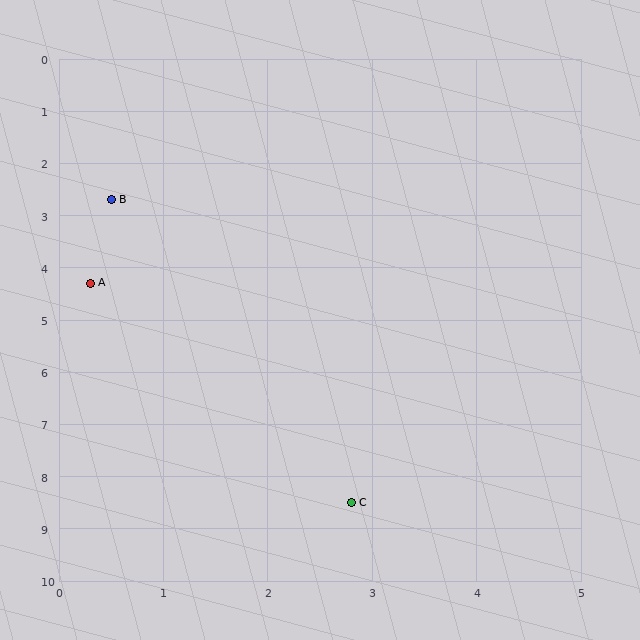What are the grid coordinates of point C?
Point C is at approximately (2.8, 8.5).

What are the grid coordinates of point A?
Point A is at approximately (0.3, 4.3).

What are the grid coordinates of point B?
Point B is at approximately (0.5, 2.7).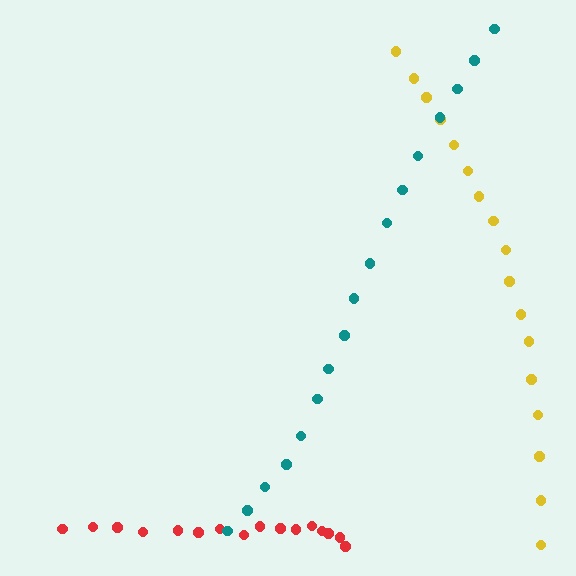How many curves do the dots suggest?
There are 3 distinct paths.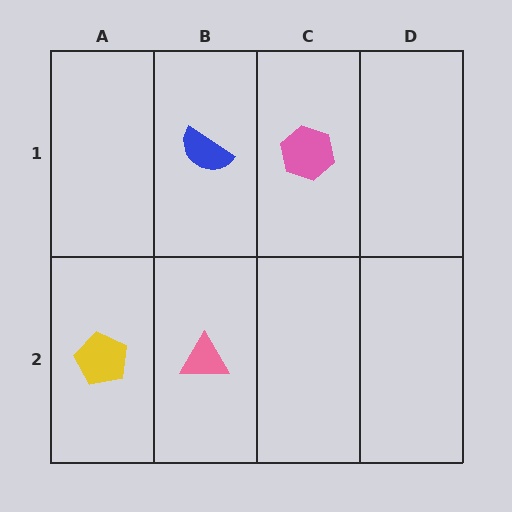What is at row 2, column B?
A pink triangle.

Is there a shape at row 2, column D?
No, that cell is empty.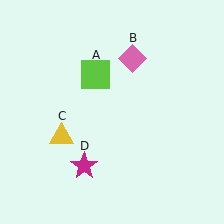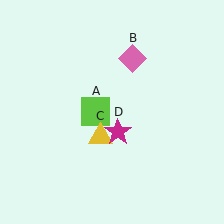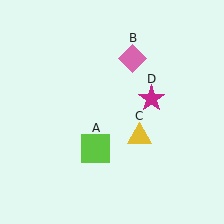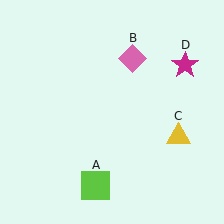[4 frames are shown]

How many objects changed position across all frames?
3 objects changed position: lime square (object A), yellow triangle (object C), magenta star (object D).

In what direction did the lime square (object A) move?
The lime square (object A) moved down.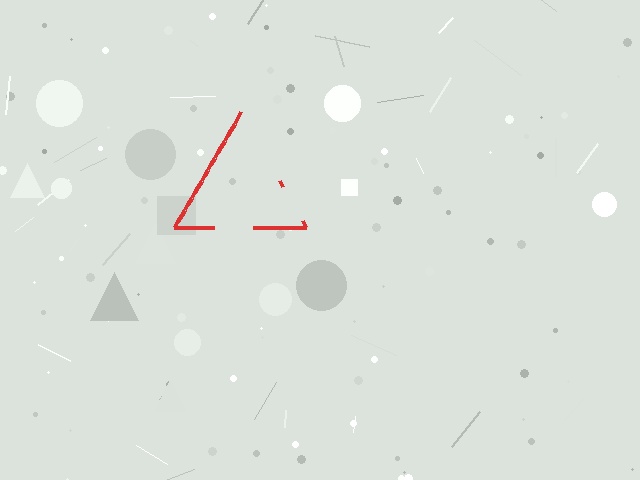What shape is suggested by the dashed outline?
The dashed outline suggests a triangle.